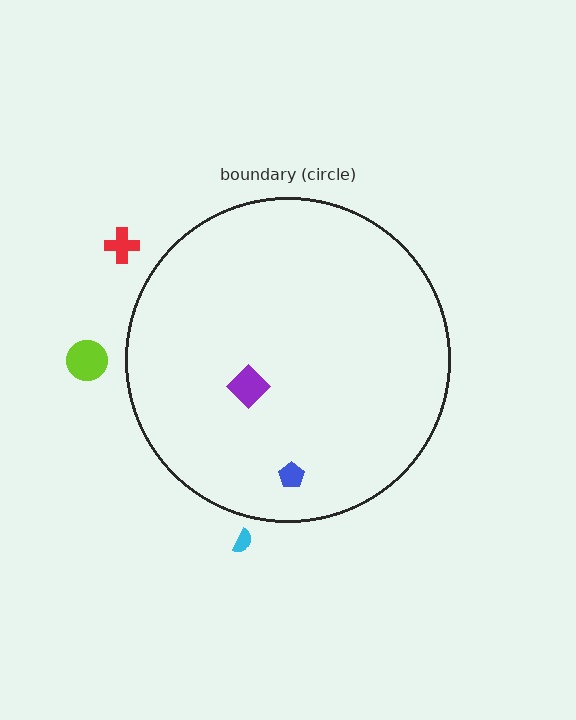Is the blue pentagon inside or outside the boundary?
Inside.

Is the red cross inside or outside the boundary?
Outside.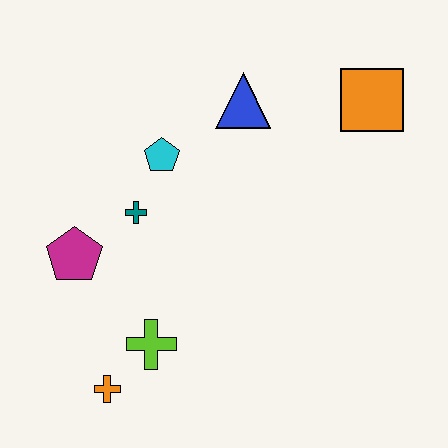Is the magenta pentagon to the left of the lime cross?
Yes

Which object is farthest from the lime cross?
The orange square is farthest from the lime cross.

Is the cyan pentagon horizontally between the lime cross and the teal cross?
No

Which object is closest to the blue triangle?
The cyan pentagon is closest to the blue triangle.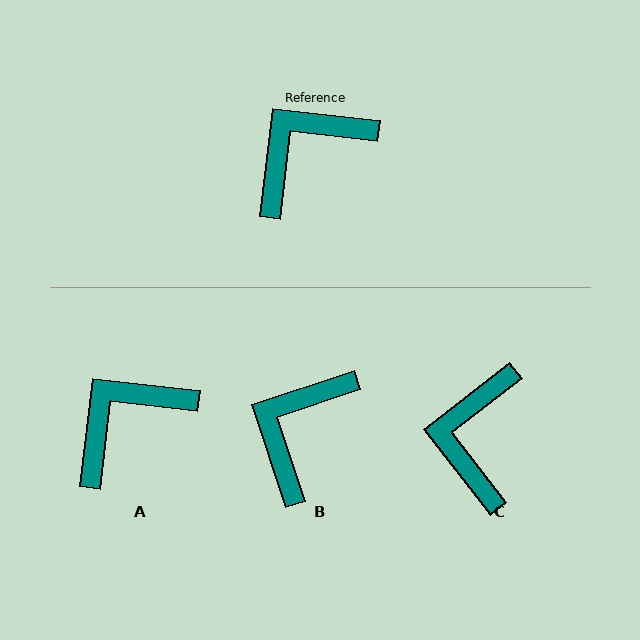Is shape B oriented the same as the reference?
No, it is off by about 25 degrees.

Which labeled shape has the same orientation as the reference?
A.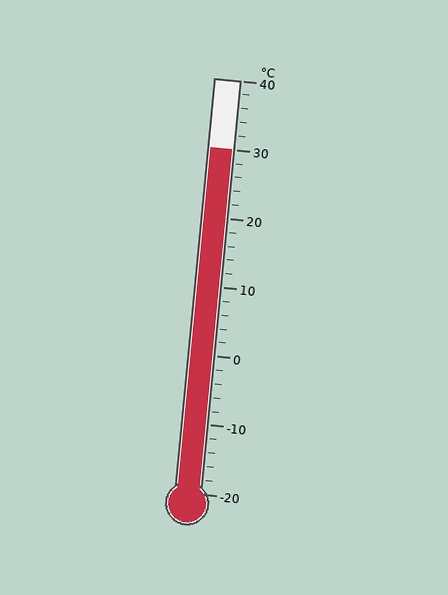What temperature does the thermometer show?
The thermometer shows approximately 30°C.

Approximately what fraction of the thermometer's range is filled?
The thermometer is filled to approximately 85% of its range.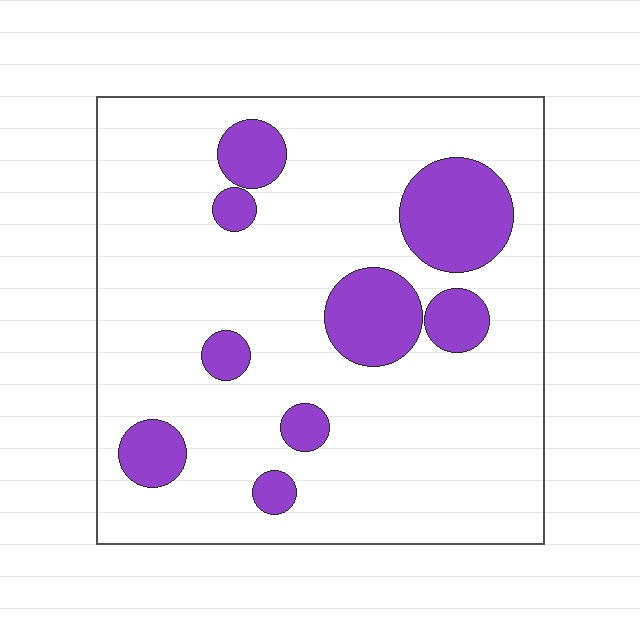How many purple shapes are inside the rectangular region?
9.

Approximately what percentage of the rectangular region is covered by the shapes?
Approximately 20%.